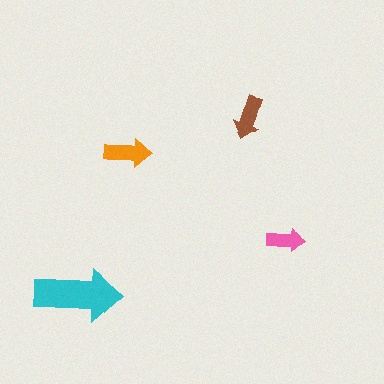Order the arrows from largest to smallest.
the cyan one, the orange one, the brown one, the pink one.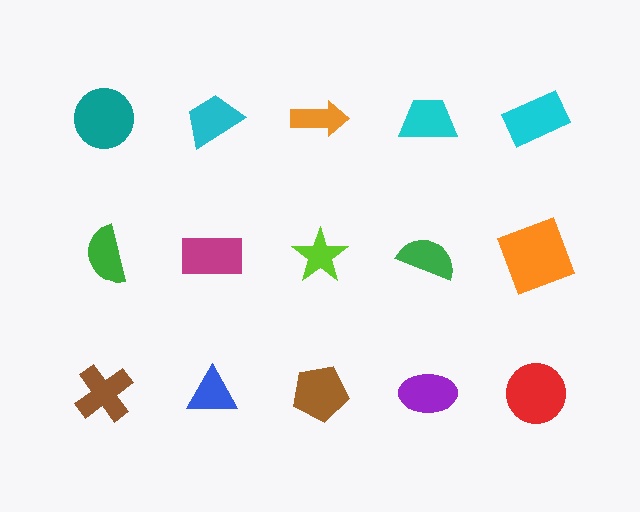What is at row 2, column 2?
A magenta rectangle.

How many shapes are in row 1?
5 shapes.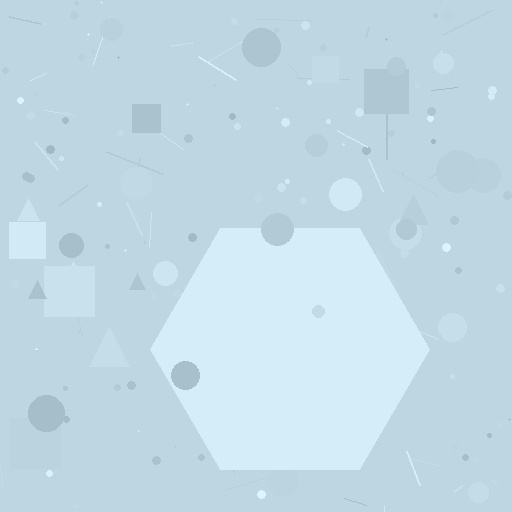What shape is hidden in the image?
A hexagon is hidden in the image.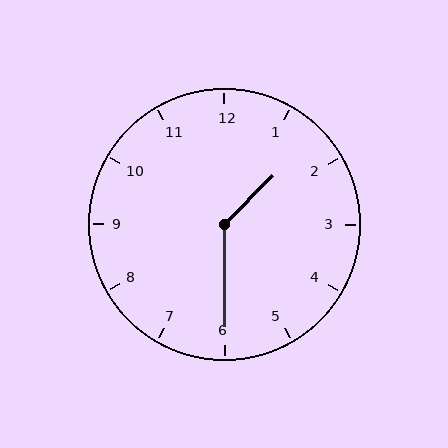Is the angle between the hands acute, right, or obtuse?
It is obtuse.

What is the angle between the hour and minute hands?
Approximately 135 degrees.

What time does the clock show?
1:30.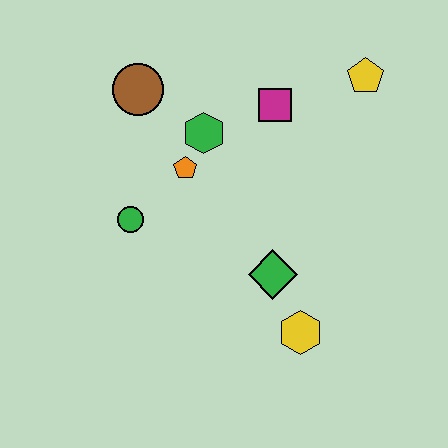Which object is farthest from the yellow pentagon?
The green circle is farthest from the yellow pentagon.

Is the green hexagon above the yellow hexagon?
Yes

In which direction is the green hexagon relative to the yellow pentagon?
The green hexagon is to the left of the yellow pentagon.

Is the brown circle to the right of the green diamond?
No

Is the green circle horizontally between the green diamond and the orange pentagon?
No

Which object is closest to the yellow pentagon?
The magenta square is closest to the yellow pentagon.